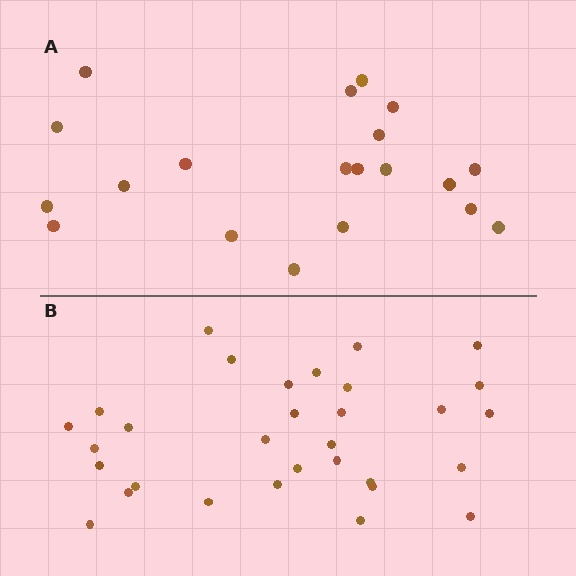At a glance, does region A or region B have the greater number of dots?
Region B (the bottom region) has more dots.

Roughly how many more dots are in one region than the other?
Region B has roughly 12 or so more dots than region A.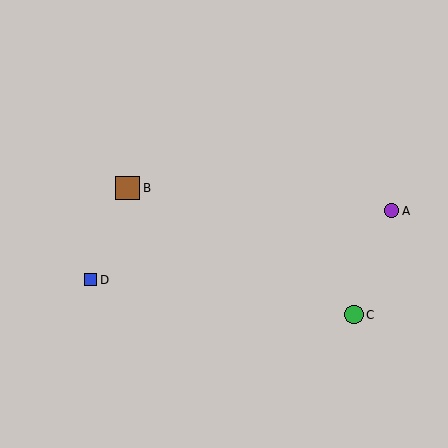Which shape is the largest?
The brown square (labeled B) is the largest.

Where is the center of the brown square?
The center of the brown square is at (128, 188).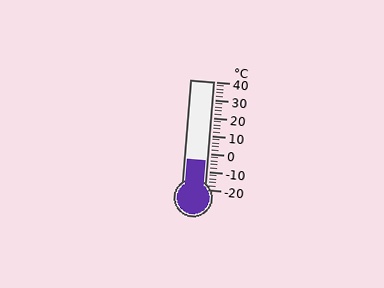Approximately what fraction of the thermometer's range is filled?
The thermometer is filled to approximately 25% of its range.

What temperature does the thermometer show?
The thermometer shows approximately -4°C.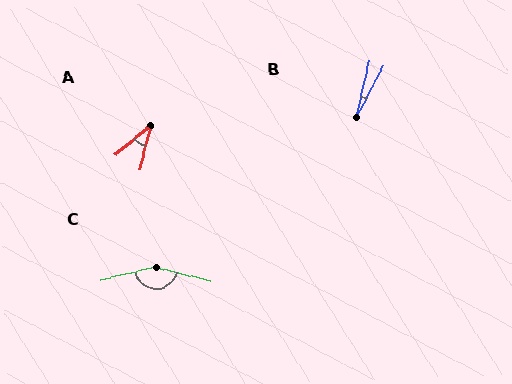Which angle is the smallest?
B, at approximately 15 degrees.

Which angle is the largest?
C, at approximately 153 degrees.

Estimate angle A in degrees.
Approximately 36 degrees.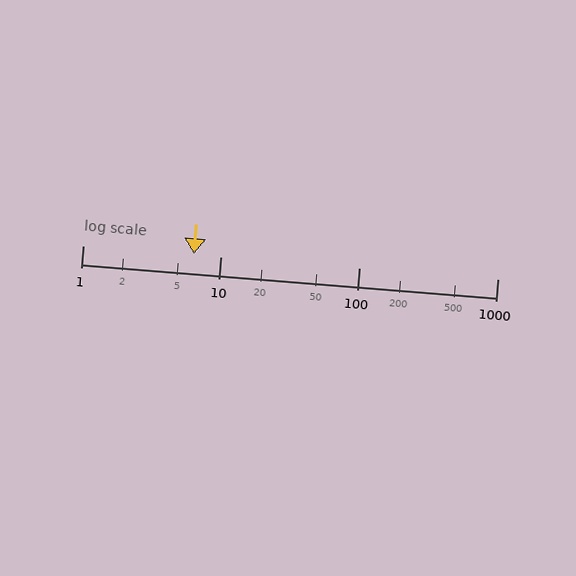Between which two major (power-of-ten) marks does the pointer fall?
The pointer is between 1 and 10.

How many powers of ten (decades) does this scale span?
The scale spans 3 decades, from 1 to 1000.